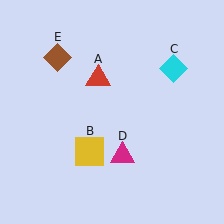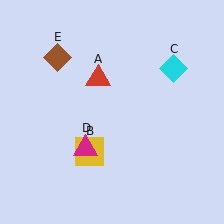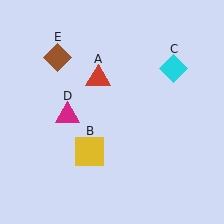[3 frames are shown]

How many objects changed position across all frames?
1 object changed position: magenta triangle (object D).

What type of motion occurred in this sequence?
The magenta triangle (object D) rotated clockwise around the center of the scene.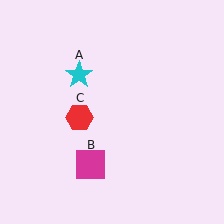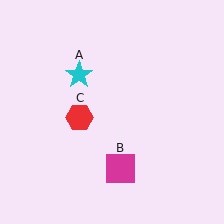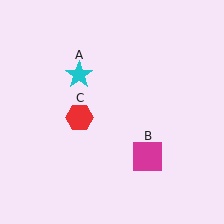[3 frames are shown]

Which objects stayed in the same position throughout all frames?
Cyan star (object A) and red hexagon (object C) remained stationary.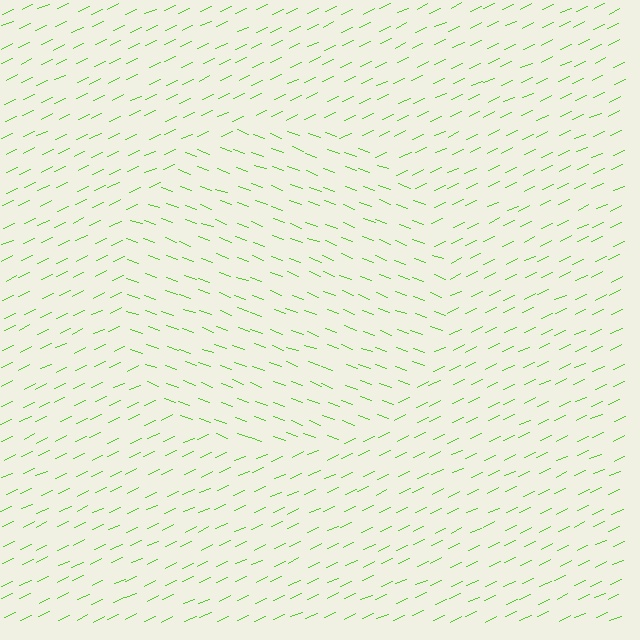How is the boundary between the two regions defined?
The boundary is defined purely by a change in line orientation (approximately 45 degrees difference). All lines are the same color and thickness.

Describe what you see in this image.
The image is filled with small lime line segments. A circle region in the image has lines oriented differently from the surrounding lines, creating a visible texture boundary.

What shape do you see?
I see a circle.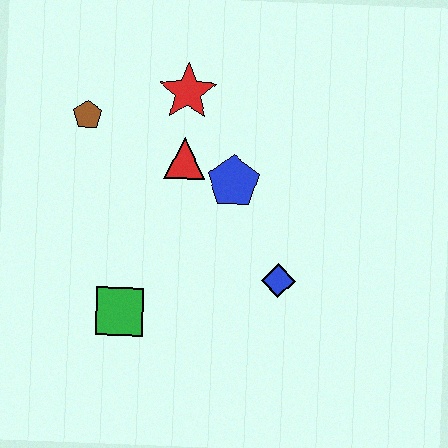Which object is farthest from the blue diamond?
The brown pentagon is farthest from the blue diamond.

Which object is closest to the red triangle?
The blue pentagon is closest to the red triangle.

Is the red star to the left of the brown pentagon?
No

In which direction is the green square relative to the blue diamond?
The green square is to the left of the blue diamond.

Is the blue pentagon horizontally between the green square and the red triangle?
No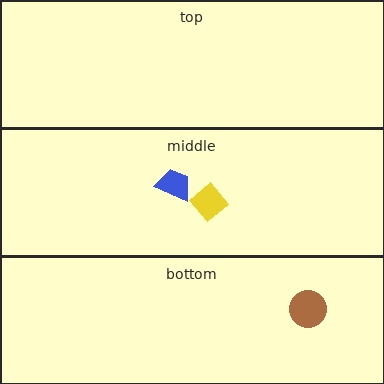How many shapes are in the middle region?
2.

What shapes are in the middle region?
The blue trapezoid, the yellow diamond.